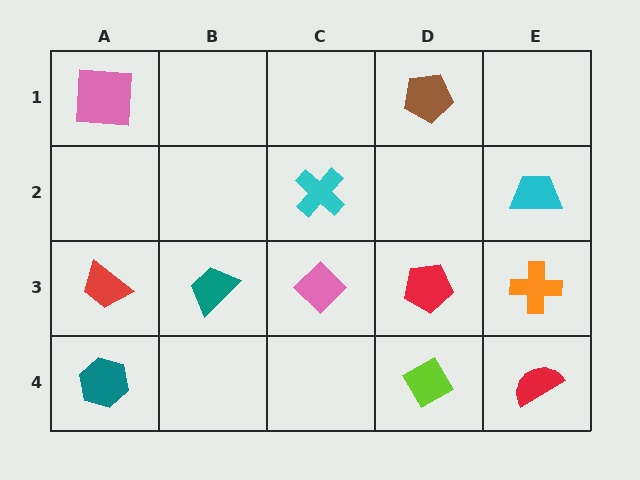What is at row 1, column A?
A pink square.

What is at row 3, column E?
An orange cross.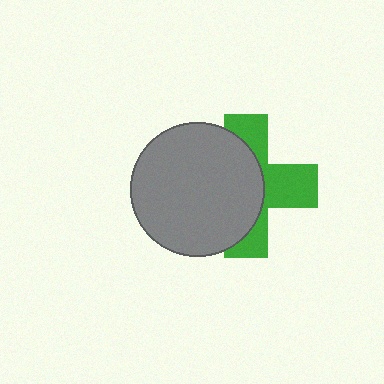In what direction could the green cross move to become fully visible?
The green cross could move right. That would shift it out from behind the gray circle entirely.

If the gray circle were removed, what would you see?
You would see the complete green cross.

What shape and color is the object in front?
The object in front is a gray circle.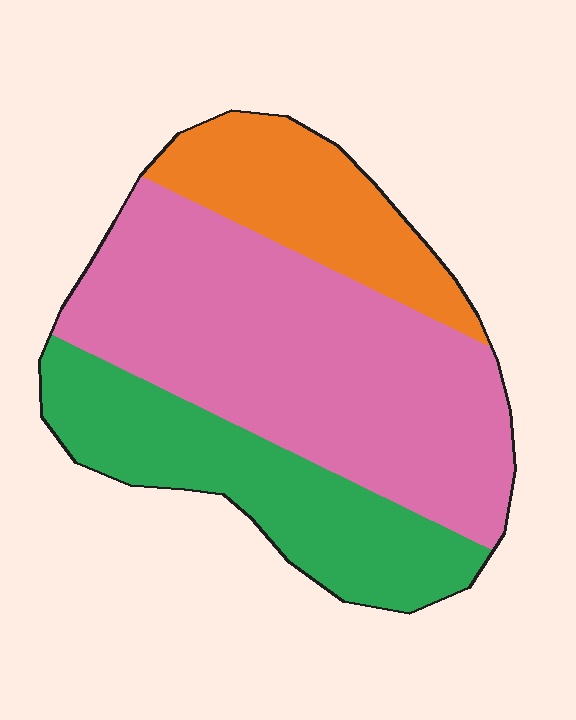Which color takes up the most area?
Pink, at roughly 55%.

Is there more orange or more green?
Green.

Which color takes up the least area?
Orange, at roughly 20%.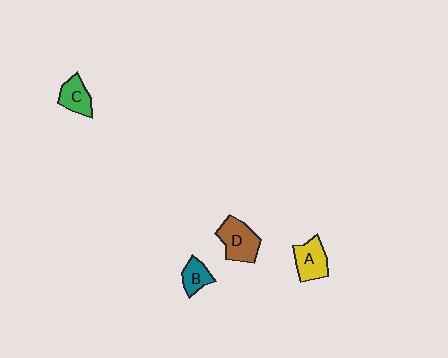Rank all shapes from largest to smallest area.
From largest to smallest: D (brown), A (yellow), C (green), B (teal).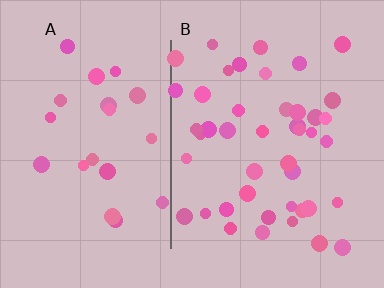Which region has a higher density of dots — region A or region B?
B (the right).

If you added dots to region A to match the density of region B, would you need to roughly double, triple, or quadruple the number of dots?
Approximately double.